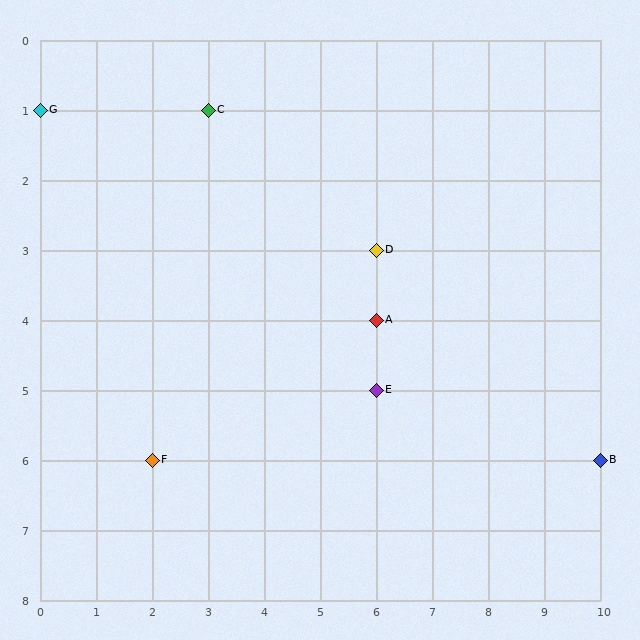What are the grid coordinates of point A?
Point A is at grid coordinates (6, 4).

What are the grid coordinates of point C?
Point C is at grid coordinates (3, 1).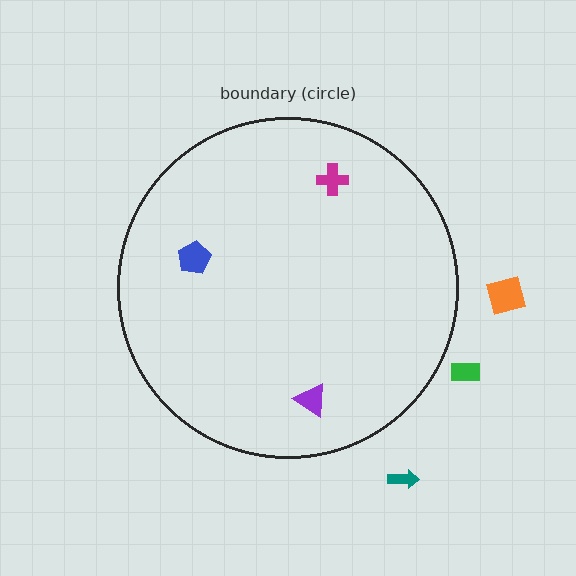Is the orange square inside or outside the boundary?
Outside.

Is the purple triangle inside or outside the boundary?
Inside.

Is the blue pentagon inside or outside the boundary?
Inside.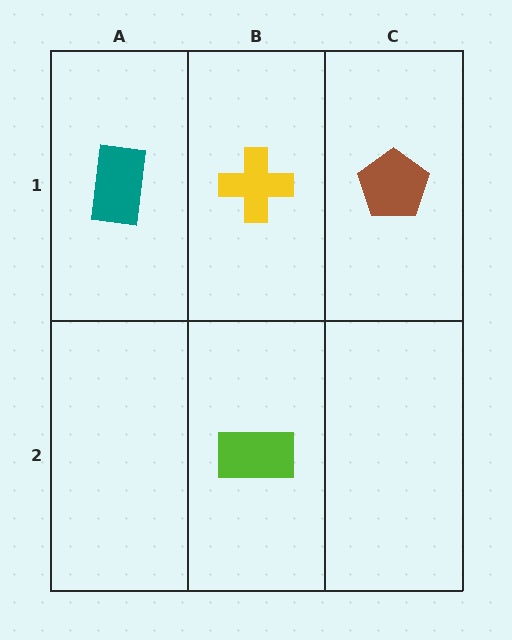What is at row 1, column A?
A teal rectangle.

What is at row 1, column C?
A brown pentagon.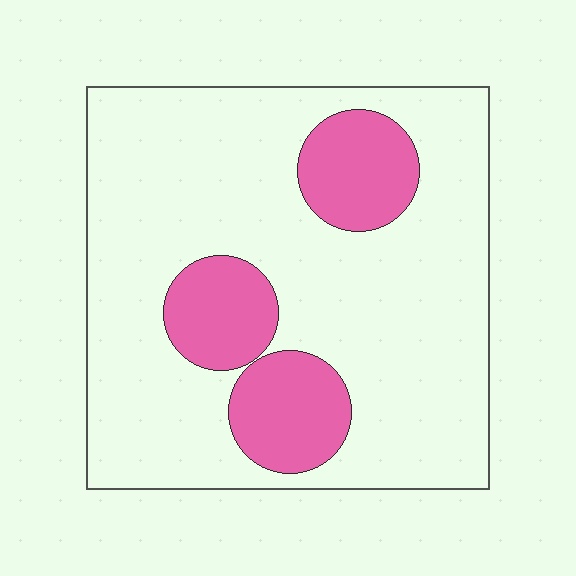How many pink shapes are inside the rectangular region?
3.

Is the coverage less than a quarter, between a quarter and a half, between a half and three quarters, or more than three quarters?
Less than a quarter.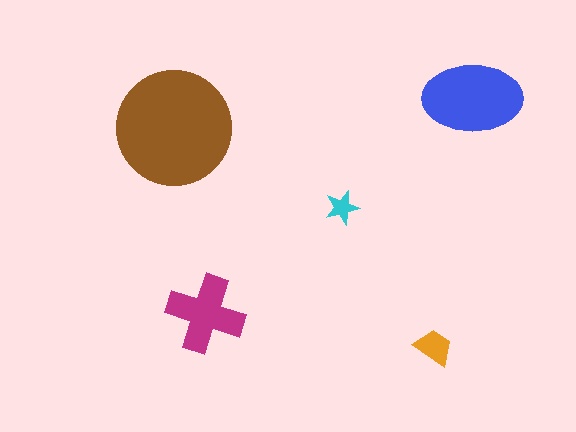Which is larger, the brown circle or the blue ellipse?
The brown circle.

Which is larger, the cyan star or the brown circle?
The brown circle.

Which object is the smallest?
The cyan star.